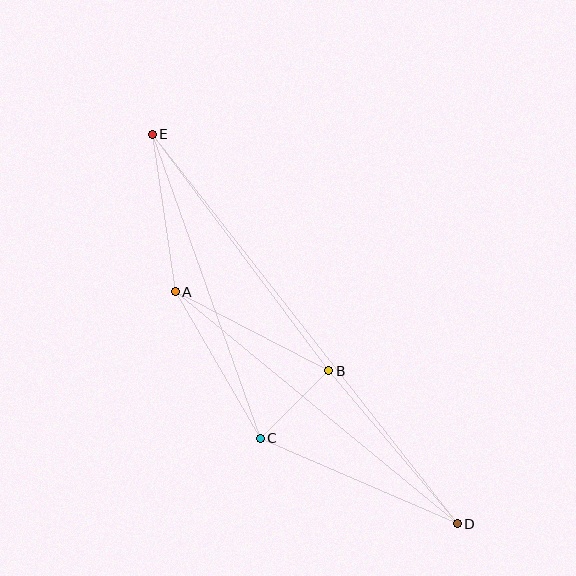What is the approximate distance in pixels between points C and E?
The distance between C and E is approximately 322 pixels.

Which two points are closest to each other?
Points B and C are closest to each other.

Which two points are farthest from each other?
Points D and E are farthest from each other.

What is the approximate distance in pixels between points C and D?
The distance between C and D is approximately 215 pixels.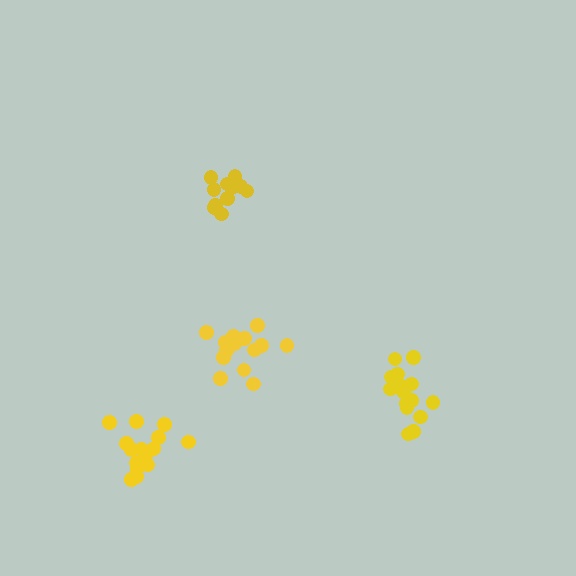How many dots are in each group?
Group 1: 16 dots, Group 2: 12 dots, Group 3: 15 dots, Group 4: 15 dots (58 total).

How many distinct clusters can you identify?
There are 4 distinct clusters.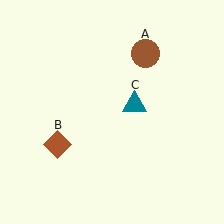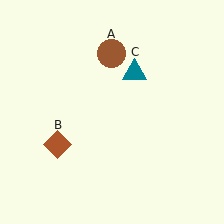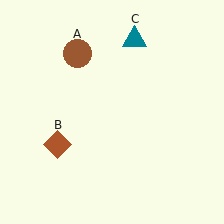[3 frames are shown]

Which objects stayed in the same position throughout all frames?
Brown diamond (object B) remained stationary.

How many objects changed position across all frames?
2 objects changed position: brown circle (object A), teal triangle (object C).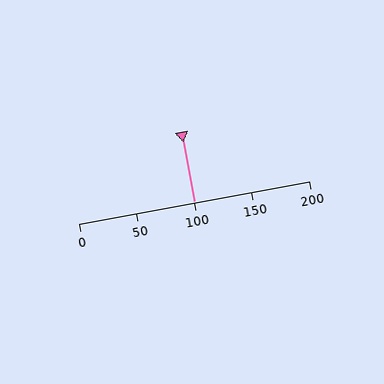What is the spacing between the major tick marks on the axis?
The major ticks are spaced 50 apart.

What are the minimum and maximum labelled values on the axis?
The axis runs from 0 to 200.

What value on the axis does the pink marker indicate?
The marker indicates approximately 100.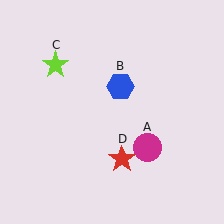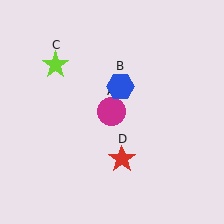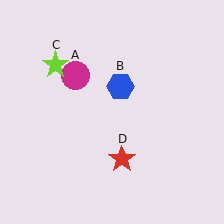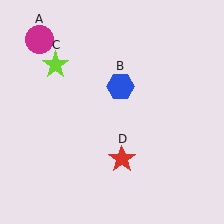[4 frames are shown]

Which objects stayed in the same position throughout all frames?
Blue hexagon (object B) and lime star (object C) and red star (object D) remained stationary.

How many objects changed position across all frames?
1 object changed position: magenta circle (object A).